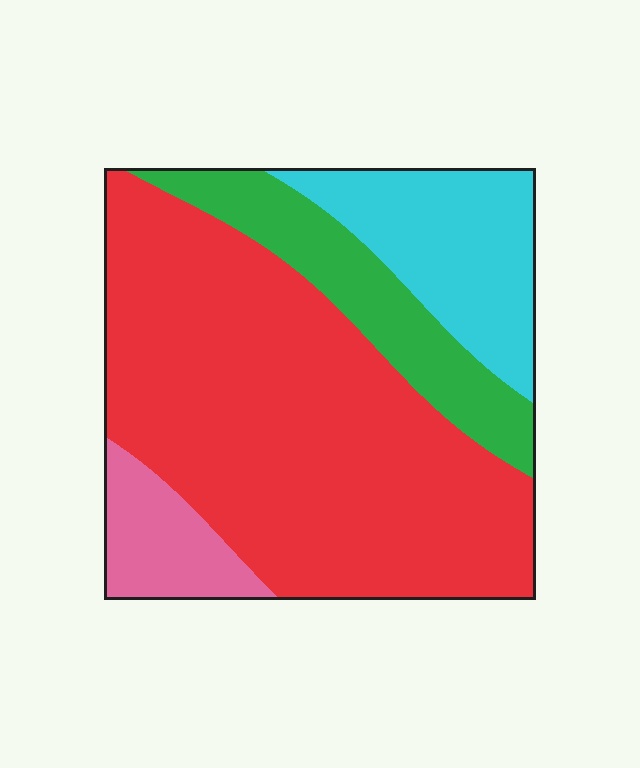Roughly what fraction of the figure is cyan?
Cyan covers roughly 15% of the figure.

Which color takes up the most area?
Red, at roughly 60%.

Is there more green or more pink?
Green.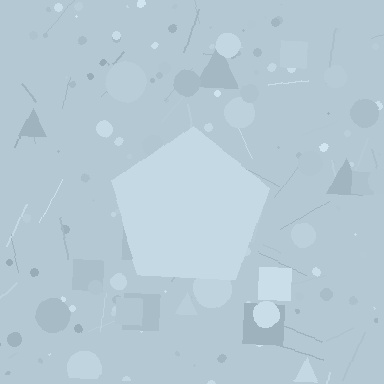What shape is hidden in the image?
A pentagon is hidden in the image.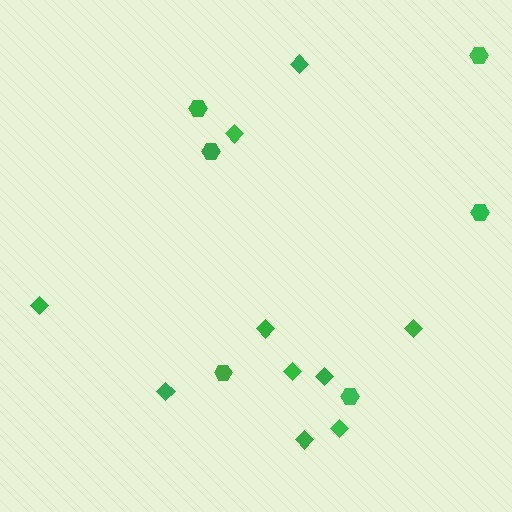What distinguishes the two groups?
There are 2 groups: one group of hexagons (6) and one group of diamonds (10).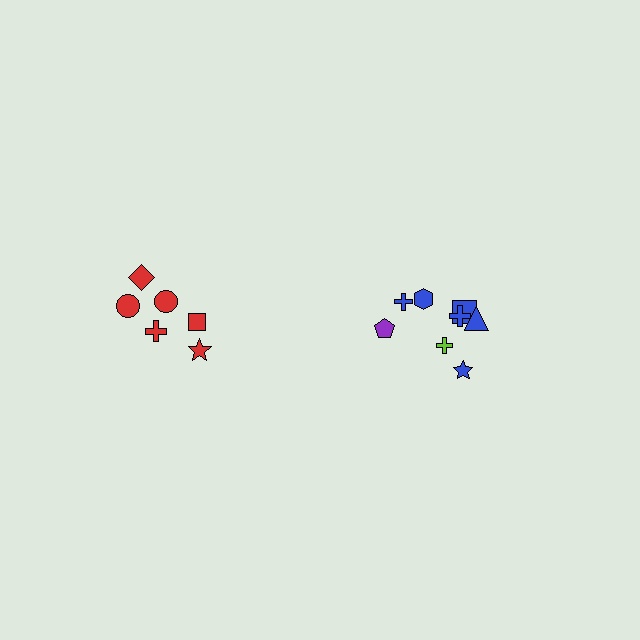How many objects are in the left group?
There are 6 objects.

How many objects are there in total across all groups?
There are 14 objects.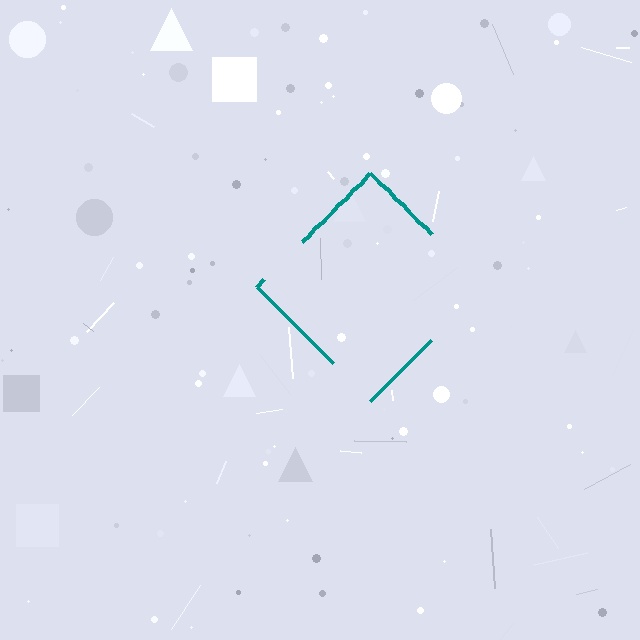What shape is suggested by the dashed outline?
The dashed outline suggests a diamond.